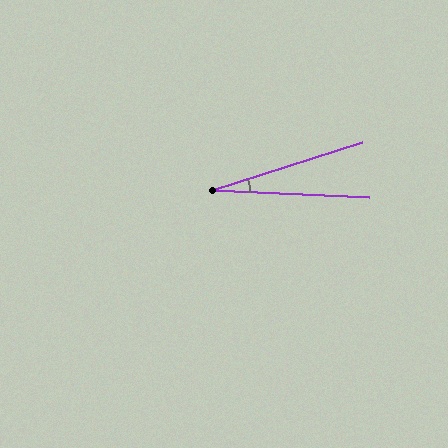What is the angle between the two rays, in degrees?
Approximately 21 degrees.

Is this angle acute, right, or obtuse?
It is acute.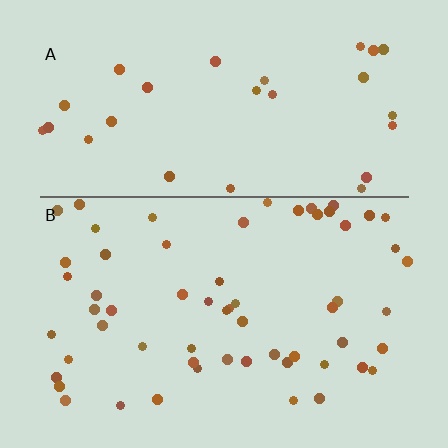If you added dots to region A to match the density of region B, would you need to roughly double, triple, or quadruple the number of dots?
Approximately double.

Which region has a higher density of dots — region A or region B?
B (the bottom).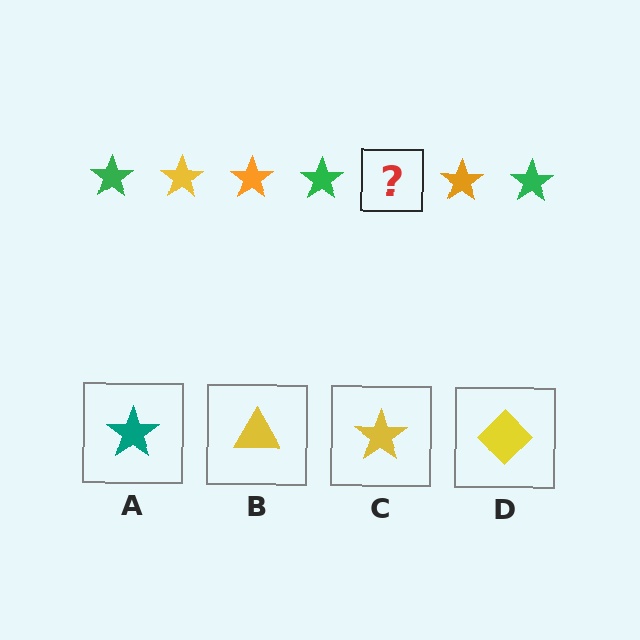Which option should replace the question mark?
Option C.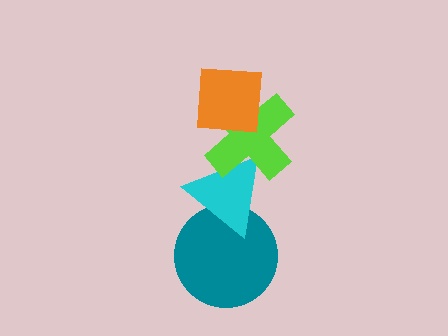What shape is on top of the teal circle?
The cyan triangle is on top of the teal circle.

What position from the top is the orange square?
The orange square is 1st from the top.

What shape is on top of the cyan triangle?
The lime cross is on top of the cyan triangle.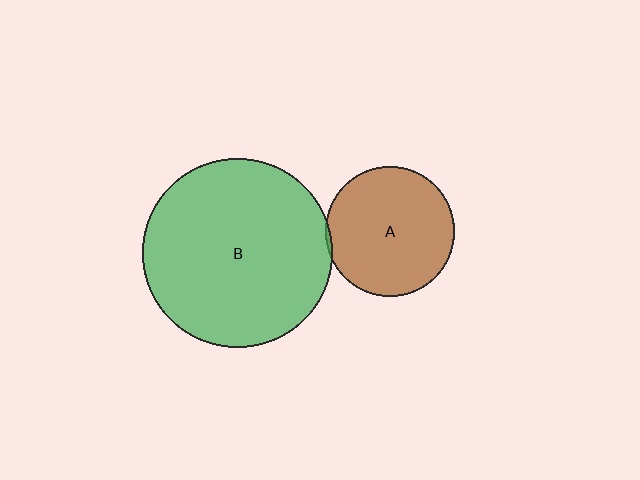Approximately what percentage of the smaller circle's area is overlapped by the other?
Approximately 5%.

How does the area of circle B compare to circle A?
Approximately 2.1 times.